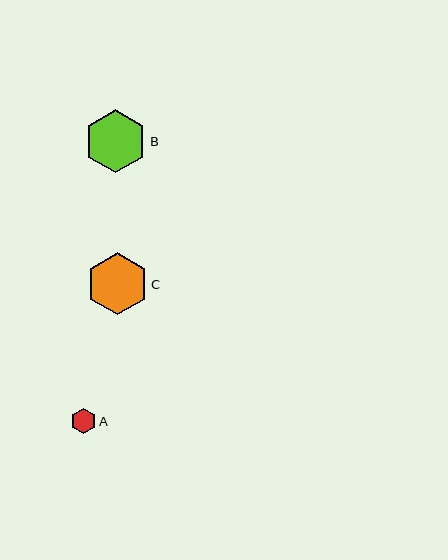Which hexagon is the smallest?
Hexagon A is the smallest with a size of approximately 25 pixels.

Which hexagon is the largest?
Hexagon B is the largest with a size of approximately 63 pixels.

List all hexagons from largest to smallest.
From largest to smallest: B, C, A.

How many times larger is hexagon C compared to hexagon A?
Hexagon C is approximately 2.5 times the size of hexagon A.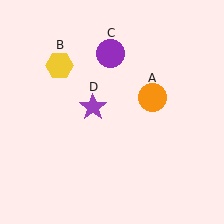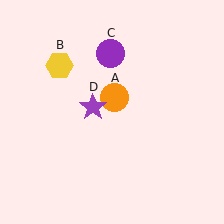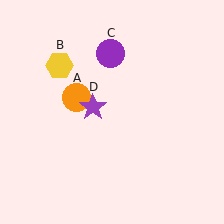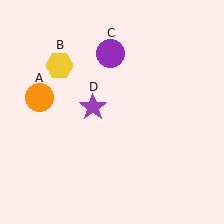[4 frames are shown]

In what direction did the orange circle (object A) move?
The orange circle (object A) moved left.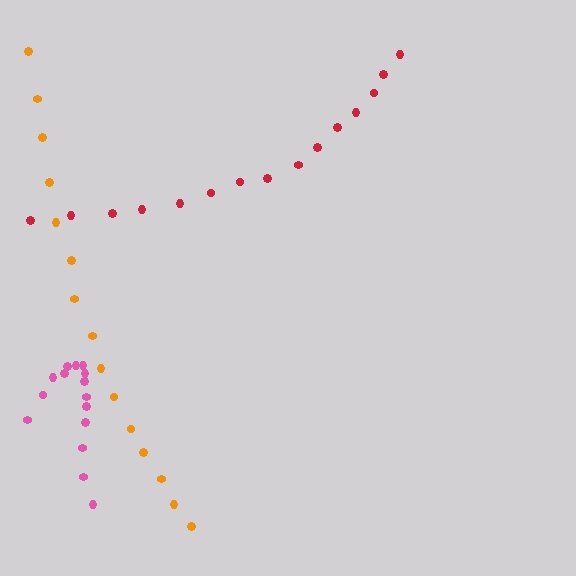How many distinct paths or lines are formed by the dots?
There are 3 distinct paths.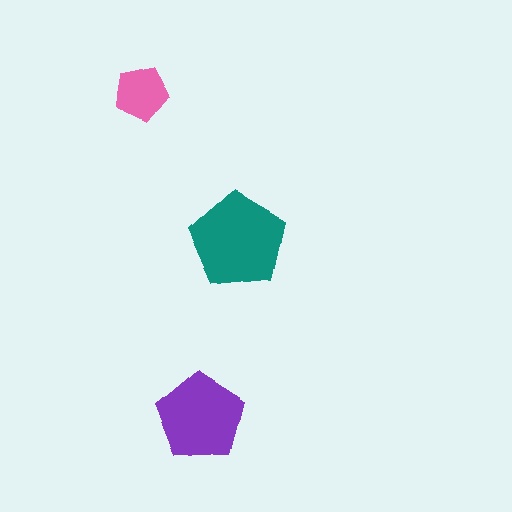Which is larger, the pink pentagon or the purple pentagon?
The purple one.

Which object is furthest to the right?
The teal pentagon is rightmost.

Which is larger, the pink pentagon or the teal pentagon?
The teal one.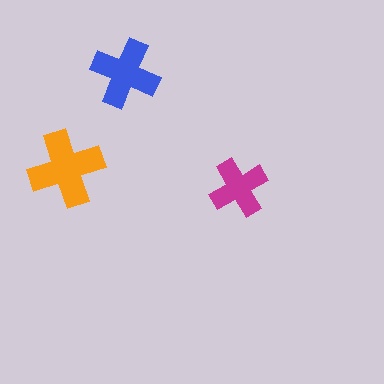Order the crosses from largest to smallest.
the orange one, the blue one, the magenta one.